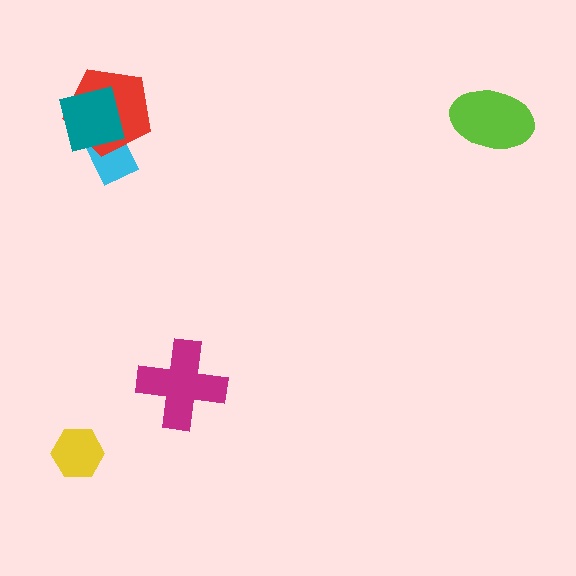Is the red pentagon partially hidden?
Yes, it is partially covered by another shape.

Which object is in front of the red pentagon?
The teal square is in front of the red pentagon.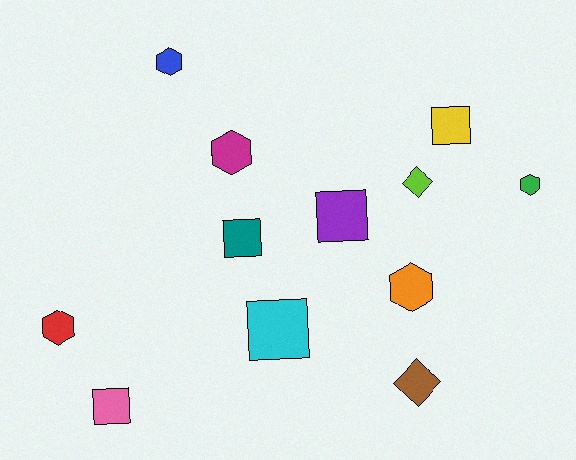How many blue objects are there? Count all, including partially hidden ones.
There is 1 blue object.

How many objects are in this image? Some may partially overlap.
There are 12 objects.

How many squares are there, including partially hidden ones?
There are 5 squares.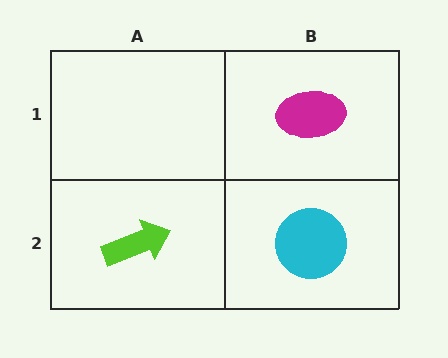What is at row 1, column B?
A magenta ellipse.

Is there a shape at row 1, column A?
No, that cell is empty.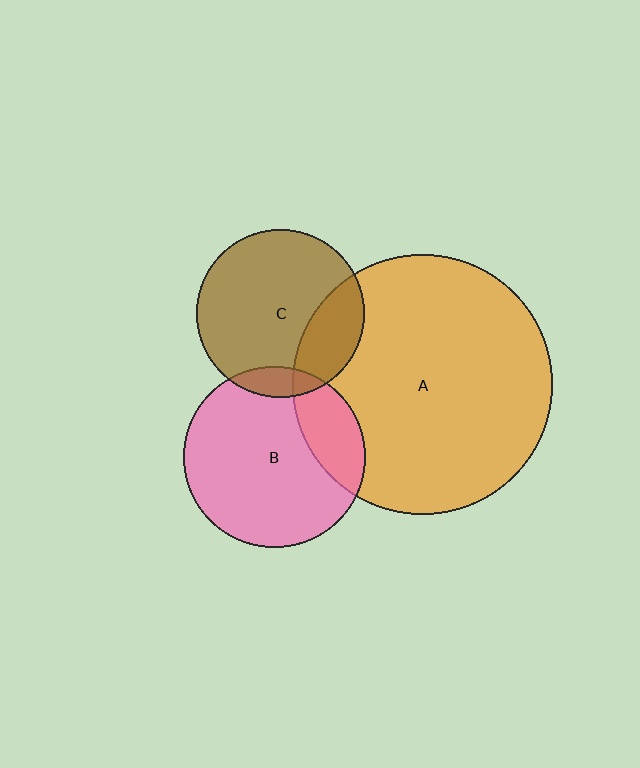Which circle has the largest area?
Circle A (orange).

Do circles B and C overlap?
Yes.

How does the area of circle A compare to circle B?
Approximately 2.1 times.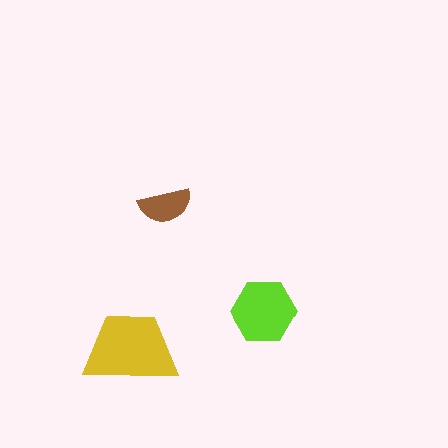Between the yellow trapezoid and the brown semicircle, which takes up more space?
The yellow trapezoid.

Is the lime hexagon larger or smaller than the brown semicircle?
Larger.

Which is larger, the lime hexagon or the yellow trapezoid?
The yellow trapezoid.